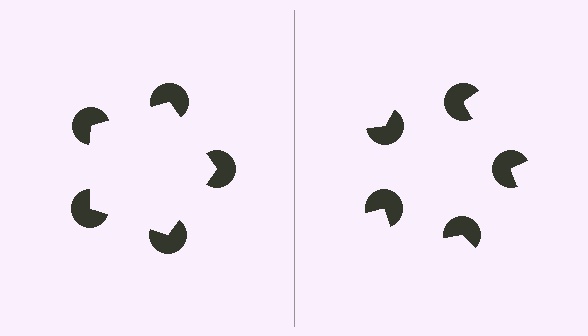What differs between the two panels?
The pac-man discs are positioned identically on both sides; only the wedge orientations differ. On the left they align to a pentagon; on the right they are misaligned.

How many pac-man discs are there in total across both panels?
10 — 5 on each side.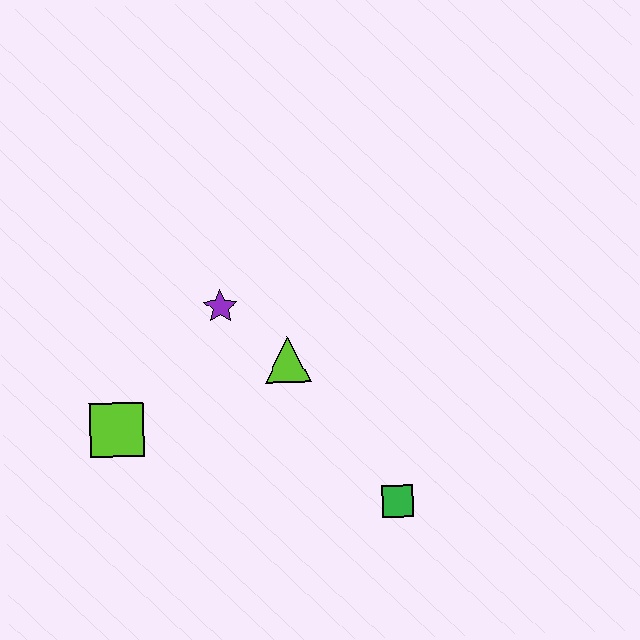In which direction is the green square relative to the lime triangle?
The green square is below the lime triangle.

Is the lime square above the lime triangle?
No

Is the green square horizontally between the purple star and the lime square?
No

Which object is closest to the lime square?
The purple star is closest to the lime square.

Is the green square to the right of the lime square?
Yes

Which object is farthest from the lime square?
The green square is farthest from the lime square.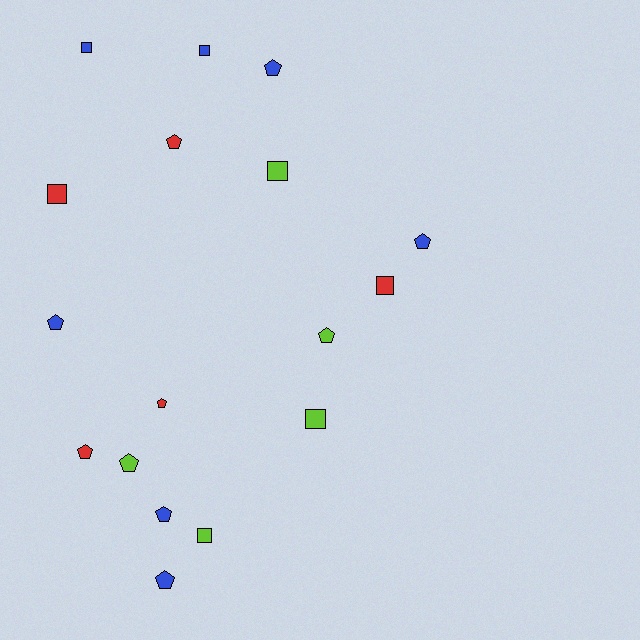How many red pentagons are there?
There are 3 red pentagons.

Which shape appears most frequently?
Pentagon, with 10 objects.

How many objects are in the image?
There are 17 objects.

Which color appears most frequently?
Blue, with 7 objects.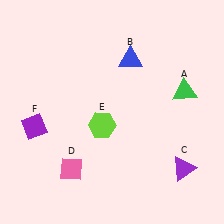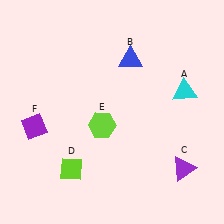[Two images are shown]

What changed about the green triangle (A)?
In Image 1, A is green. In Image 2, it changed to cyan.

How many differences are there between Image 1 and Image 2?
There are 2 differences between the two images.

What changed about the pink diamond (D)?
In Image 1, D is pink. In Image 2, it changed to lime.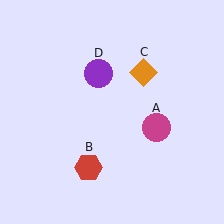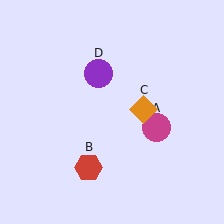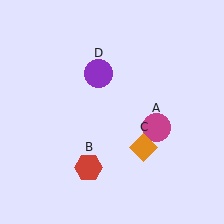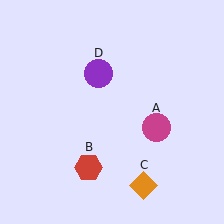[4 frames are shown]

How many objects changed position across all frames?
1 object changed position: orange diamond (object C).